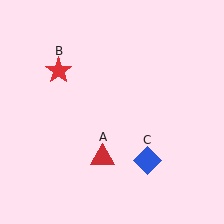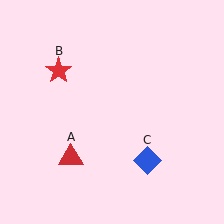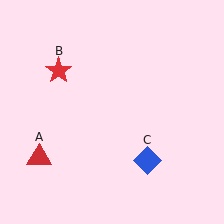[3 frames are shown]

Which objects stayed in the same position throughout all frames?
Red star (object B) and blue diamond (object C) remained stationary.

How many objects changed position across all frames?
1 object changed position: red triangle (object A).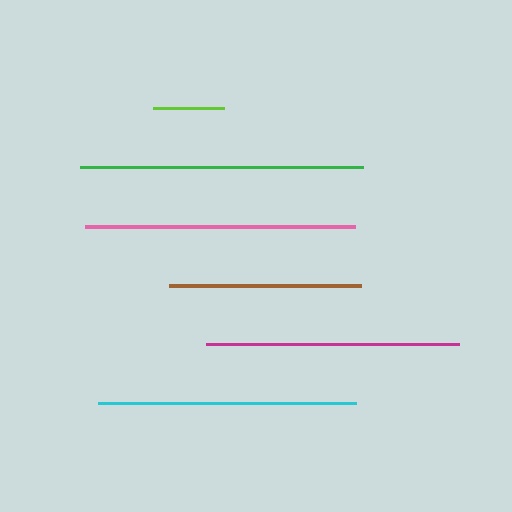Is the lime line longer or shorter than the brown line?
The brown line is longer than the lime line.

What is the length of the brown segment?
The brown segment is approximately 191 pixels long.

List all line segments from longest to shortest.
From longest to shortest: green, pink, cyan, magenta, brown, lime.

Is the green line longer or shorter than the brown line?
The green line is longer than the brown line.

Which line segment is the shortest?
The lime line is the shortest at approximately 71 pixels.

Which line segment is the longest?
The green line is the longest at approximately 282 pixels.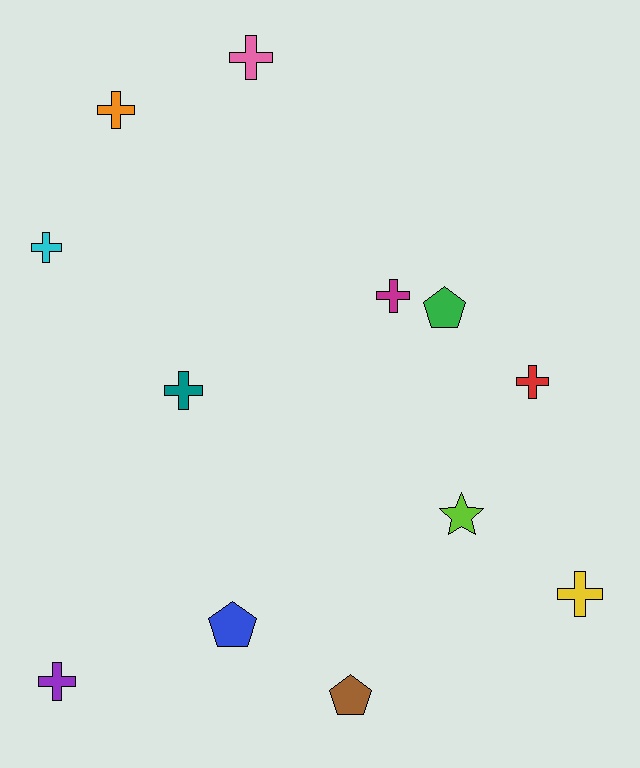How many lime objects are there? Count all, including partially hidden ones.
There is 1 lime object.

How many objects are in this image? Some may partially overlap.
There are 12 objects.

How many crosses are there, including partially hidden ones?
There are 8 crosses.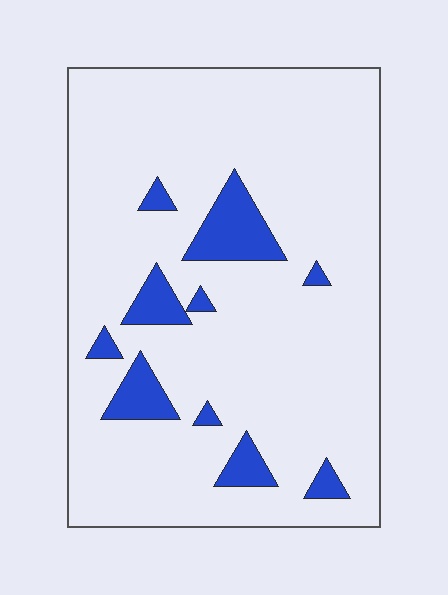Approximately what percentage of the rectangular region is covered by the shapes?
Approximately 10%.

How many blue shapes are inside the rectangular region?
10.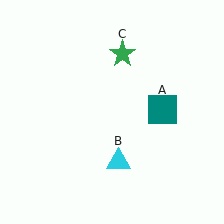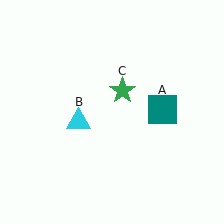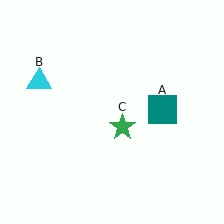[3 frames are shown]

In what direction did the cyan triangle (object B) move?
The cyan triangle (object B) moved up and to the left.